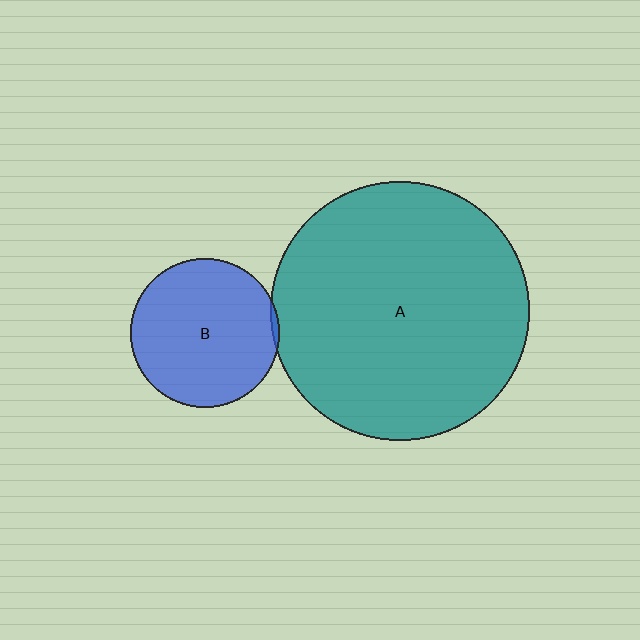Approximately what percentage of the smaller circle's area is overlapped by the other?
Approximately 5%.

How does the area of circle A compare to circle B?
Approximately 3.0 times.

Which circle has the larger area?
Circle A (teal).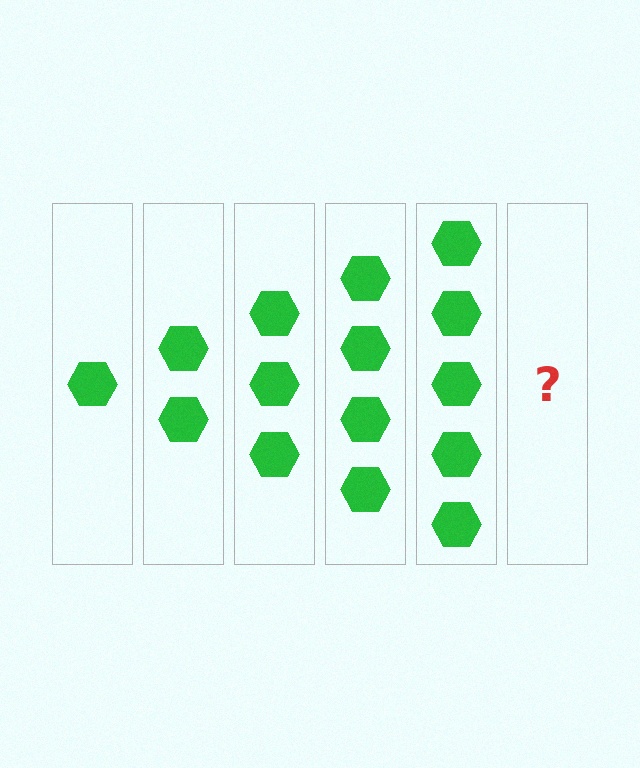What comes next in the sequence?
The next element should be 6 hexagons.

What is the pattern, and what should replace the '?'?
The pattern is that each step adds one more hexagon. The '?' should be 6 hexagons.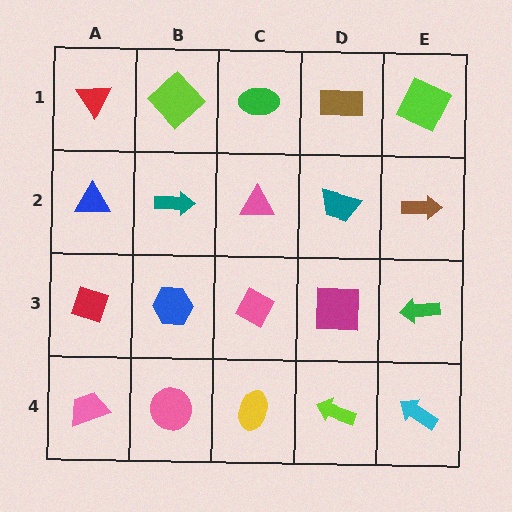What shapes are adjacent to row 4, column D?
A magenta square (row 3, column D), a yellow ellipse (row 4, column C), a cyan arrow (row 4, column E).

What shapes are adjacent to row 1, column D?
A teal trapezoid (row 2, column D), a green ellipse (row 1, column C), a lime square (row 1, column E).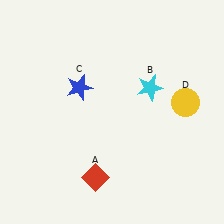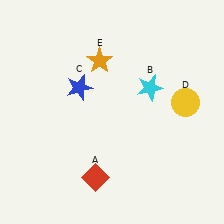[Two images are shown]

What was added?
An orange star (E) was added in Image 2.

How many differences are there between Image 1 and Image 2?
There is 1 difference between the two images.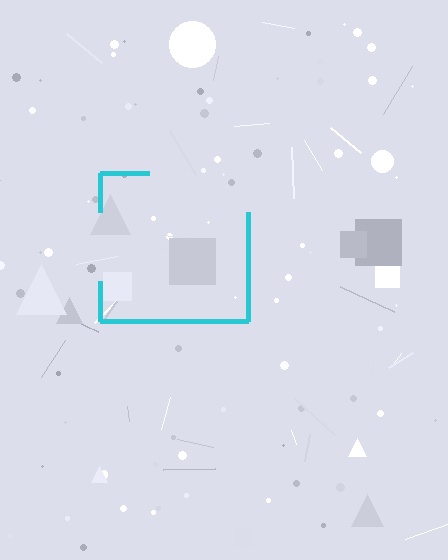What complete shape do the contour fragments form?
The contour fragments form a square.